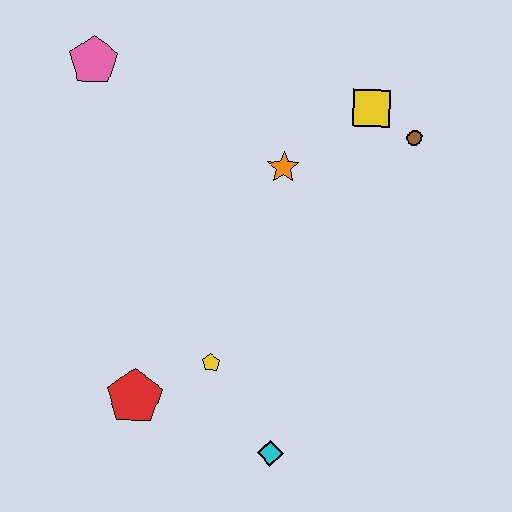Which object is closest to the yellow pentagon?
The red pentagon is closest to the yellow pentagon.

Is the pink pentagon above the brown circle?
Yes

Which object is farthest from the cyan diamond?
The pink pentagon is farthest from the cyan diamond.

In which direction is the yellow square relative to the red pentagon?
The yellow square is above the red pentagon.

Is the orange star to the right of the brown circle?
No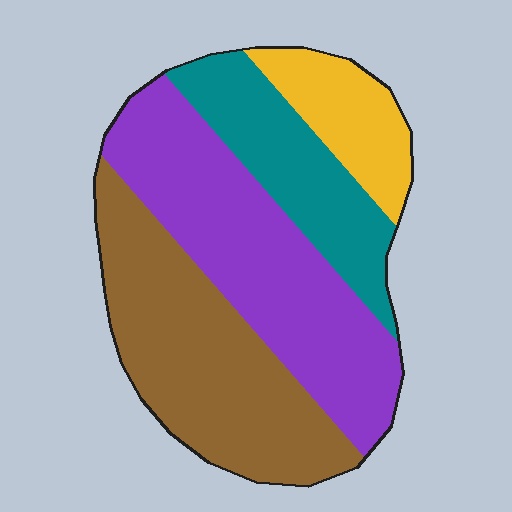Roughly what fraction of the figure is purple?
Purple takes up between a third and a half of the figure.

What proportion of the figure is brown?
Brown covers 33% of the figure.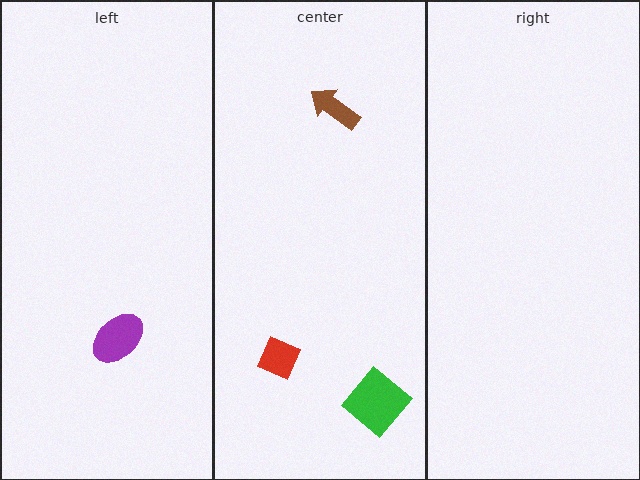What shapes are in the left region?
The purple ellipse.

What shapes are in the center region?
The red diamond, the brown arrow, the green diamond.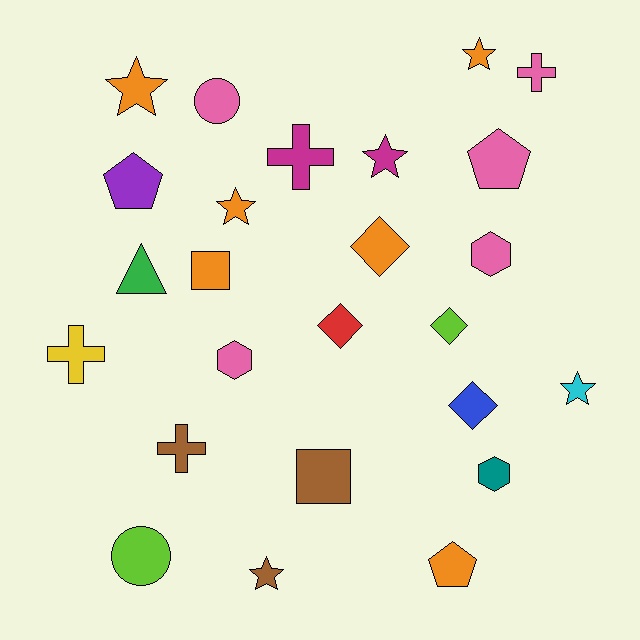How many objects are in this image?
There are 25 objects.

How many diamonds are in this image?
There are 4 diamonds.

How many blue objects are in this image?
There is 1 blue object.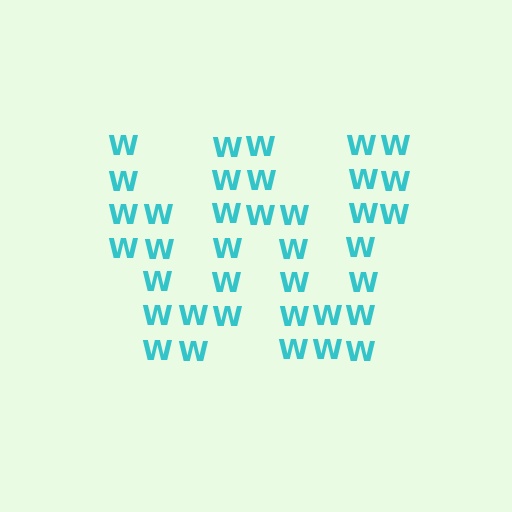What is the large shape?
The large shape is the letter W.